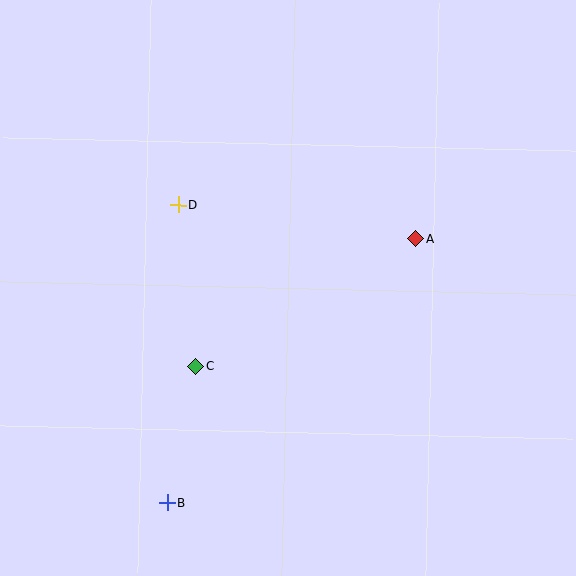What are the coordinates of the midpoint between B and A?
The midpoint between B and A is at (292, 371).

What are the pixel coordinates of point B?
Point B is at (167, 502).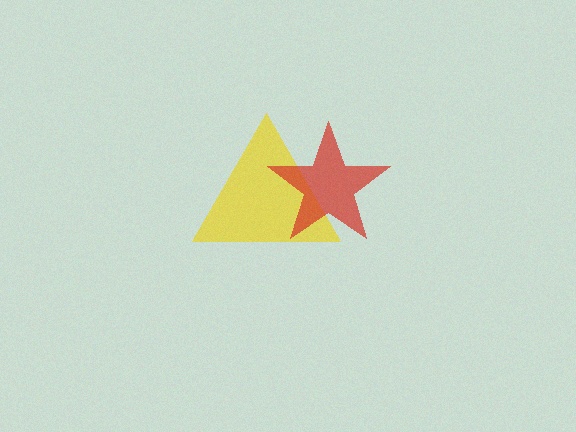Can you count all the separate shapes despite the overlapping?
Yes, there are 2 separate shapes.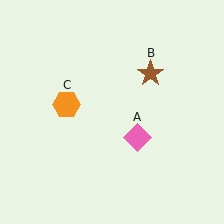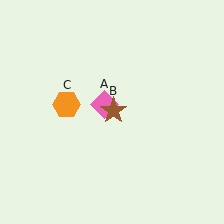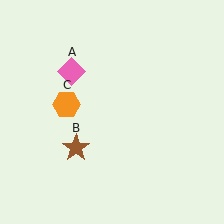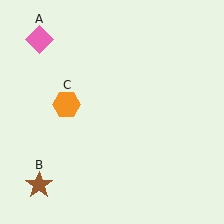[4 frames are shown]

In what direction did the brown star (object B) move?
The brown star (object B) moved down and to the left.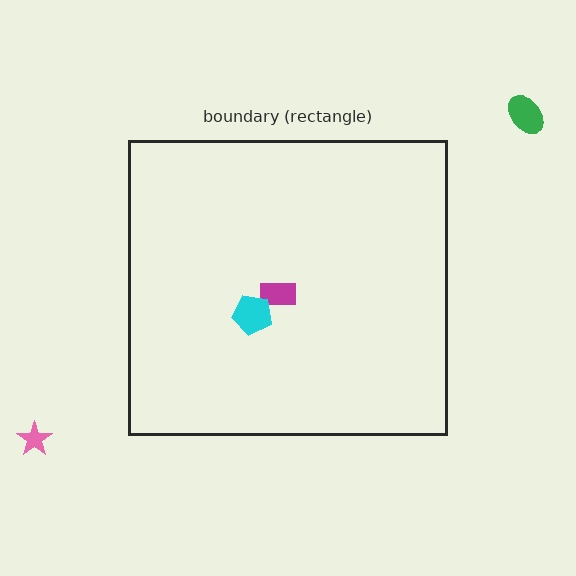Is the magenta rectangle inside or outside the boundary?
Inside.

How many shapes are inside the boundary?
2 inside, 2 outside.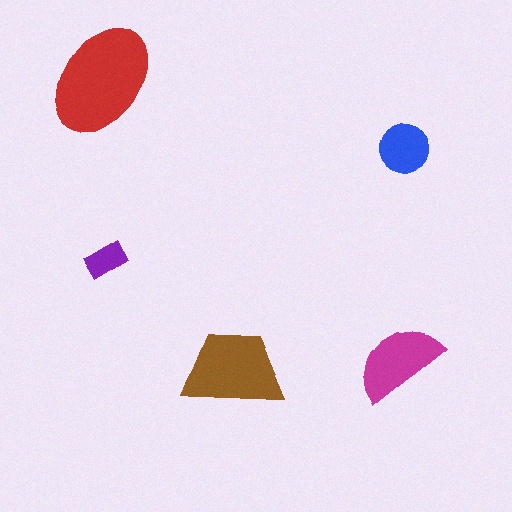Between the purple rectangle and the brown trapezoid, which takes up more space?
The brown trapezoid.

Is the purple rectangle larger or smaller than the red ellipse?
Smaller.